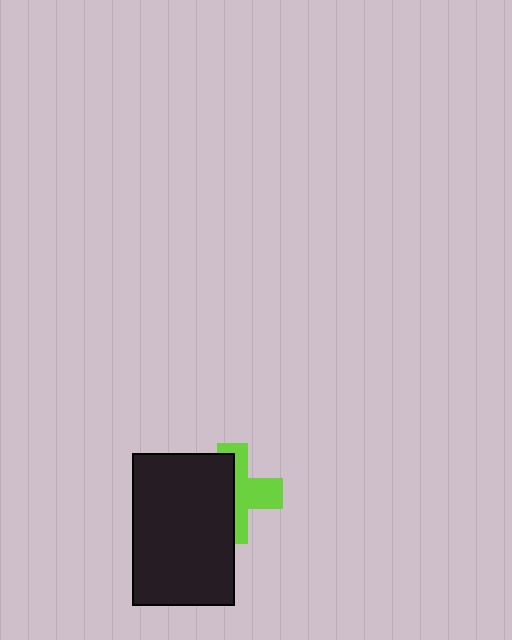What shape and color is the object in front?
The object in front is a black rectangle.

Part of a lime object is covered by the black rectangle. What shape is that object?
It is a cross.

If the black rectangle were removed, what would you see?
You would see the complete lime cross.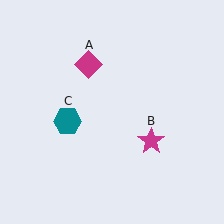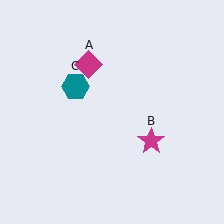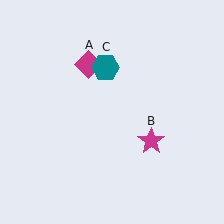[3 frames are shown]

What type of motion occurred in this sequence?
The teal hexagon (object C) rotated clockwise around the center of the scene.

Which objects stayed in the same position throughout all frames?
Magenta diamond (object A) and magenta star (object B) remained stationary.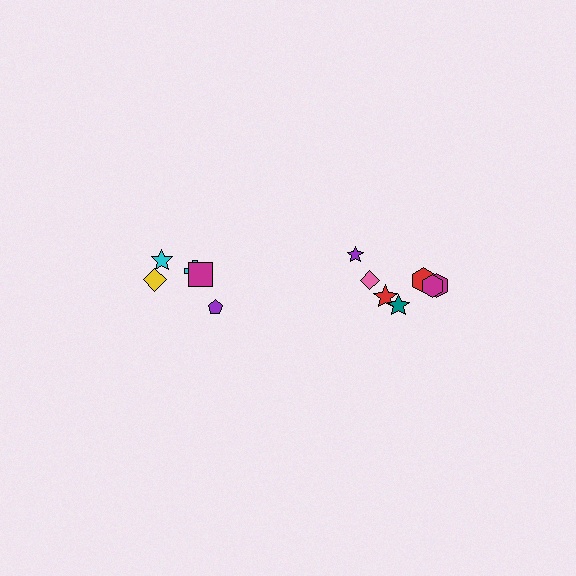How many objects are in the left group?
There are 5 objects.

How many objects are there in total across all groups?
There are 12 objects.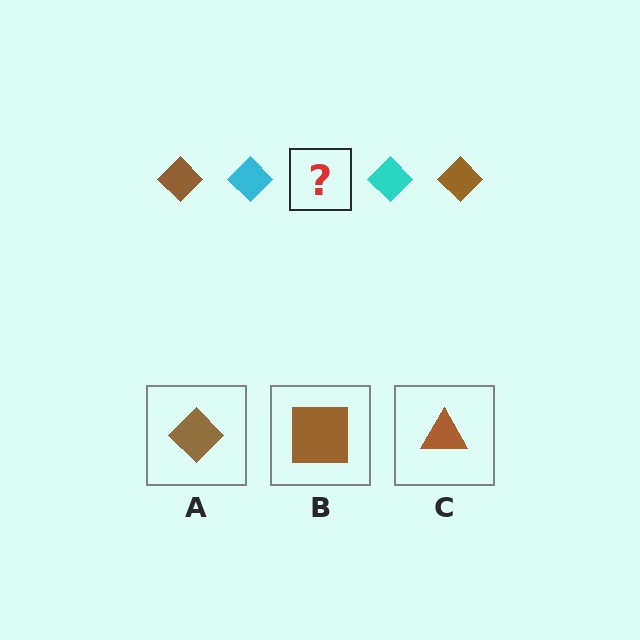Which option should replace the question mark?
Option A.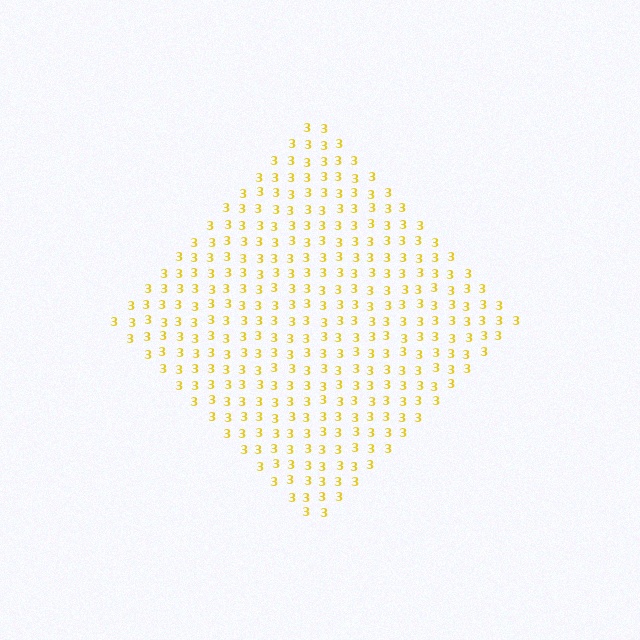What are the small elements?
The small elements are digit 3's.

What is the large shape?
The large shape is a diamond.